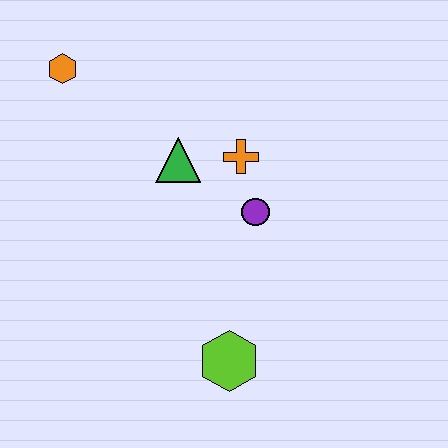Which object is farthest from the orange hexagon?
The lime hexagon is farthest from the orange hexagon.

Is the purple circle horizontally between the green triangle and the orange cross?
No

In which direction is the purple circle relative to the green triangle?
The purple circle is to the right of the green triangle.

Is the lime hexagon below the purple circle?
Yes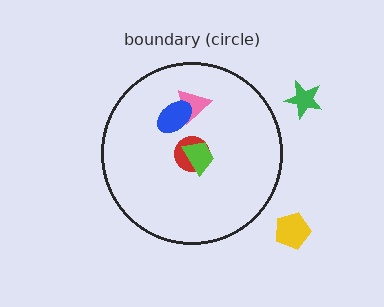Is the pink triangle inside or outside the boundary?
Inside.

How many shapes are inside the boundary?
4 inside, 2 outside.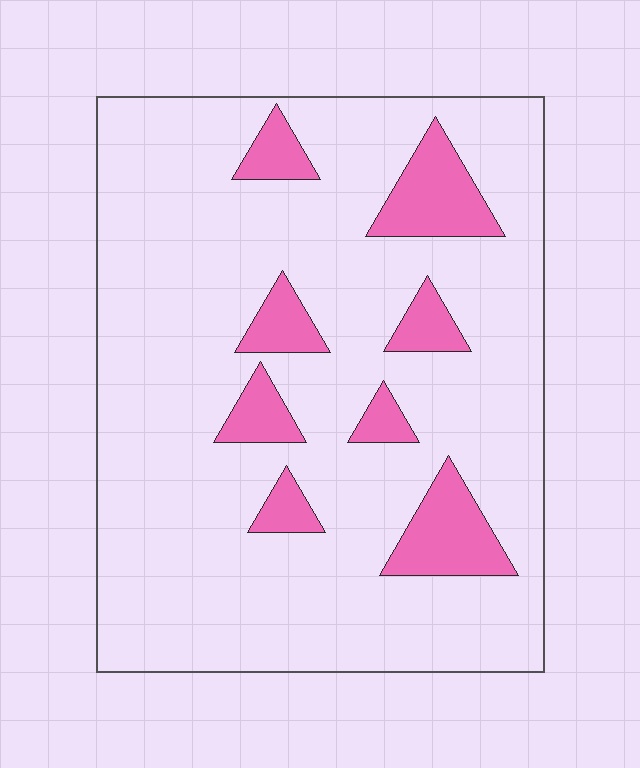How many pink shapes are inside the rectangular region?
8.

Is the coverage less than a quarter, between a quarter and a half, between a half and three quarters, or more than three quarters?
Less than a quarter.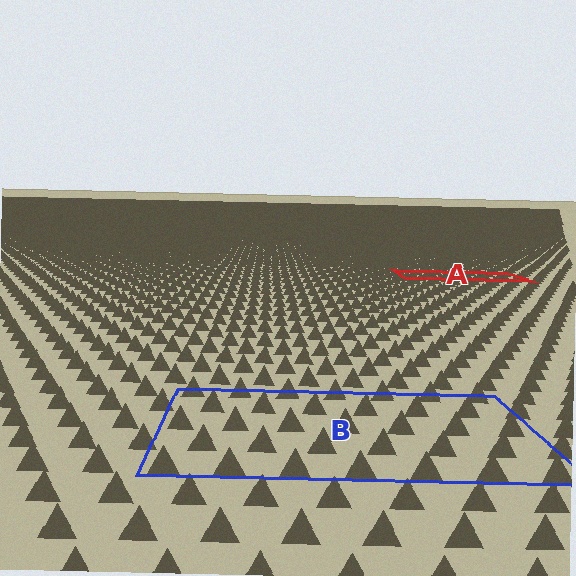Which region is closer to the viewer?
Region B is closer. The texture elements there are larger and more spread out.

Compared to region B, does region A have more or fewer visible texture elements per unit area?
Region A has more texture elements per unit area — they are packed more densely because it is farther away.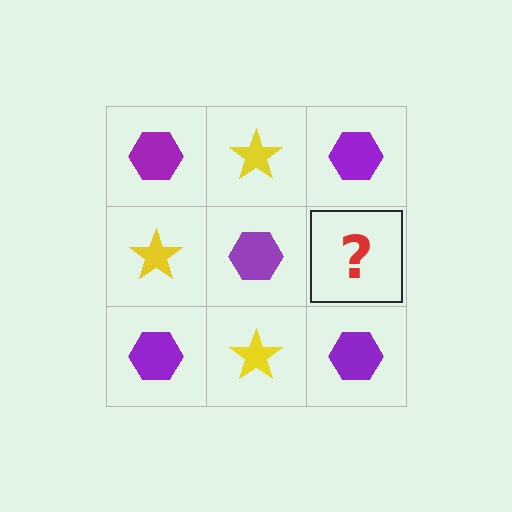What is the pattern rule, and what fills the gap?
The rule is that it alternates purple hexagon and yellow star in a checkerboard pattern. The gap should be filled with a yellow star.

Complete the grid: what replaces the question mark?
The question mark should be replaced with a yellow star.